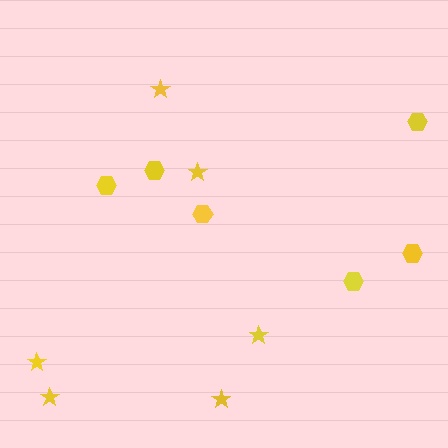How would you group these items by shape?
There are 2 groups: one group of hexagons (6) and one group of stars (6).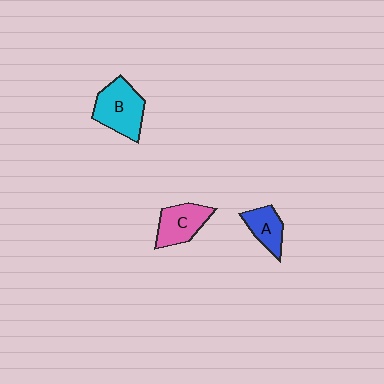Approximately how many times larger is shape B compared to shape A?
Approximately 1.7 times.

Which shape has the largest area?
Shape B (cyan).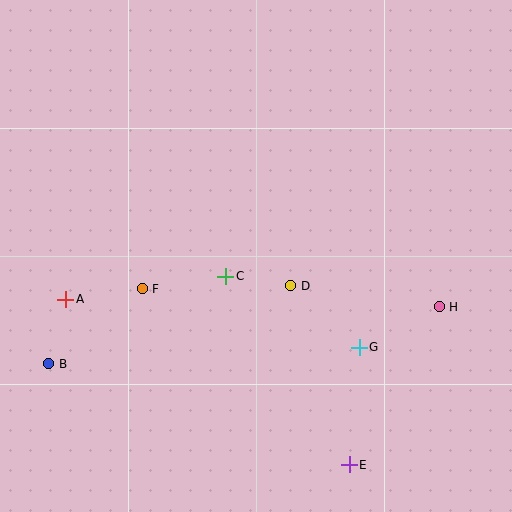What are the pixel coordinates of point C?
Point C is at (226, 276).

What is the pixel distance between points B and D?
The distance between B and D is 254 pixels.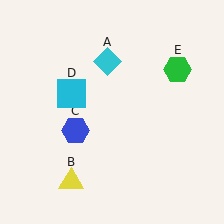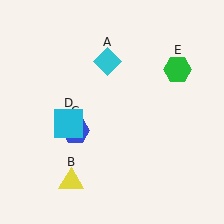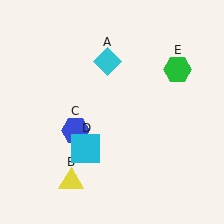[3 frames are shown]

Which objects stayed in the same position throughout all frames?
Cyan diamond (object A) and yellow triangle (object B) and blue hexagon (object C) and green hexagon (object E) remained stationary.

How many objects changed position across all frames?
1 object changed position: cyan square (object D).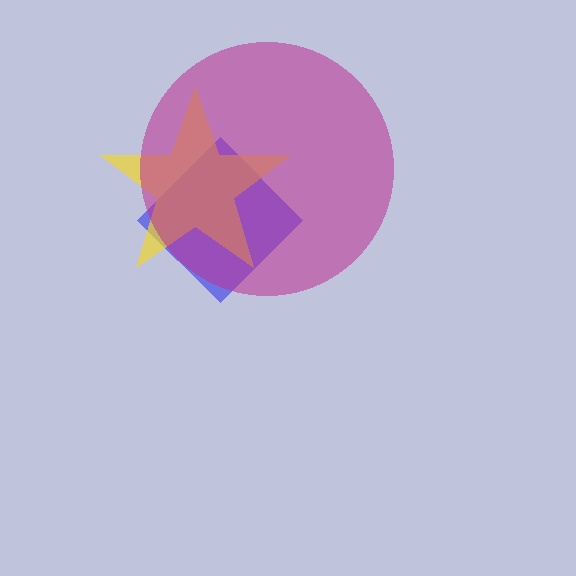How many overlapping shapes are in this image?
There are 3 overlapping shapes in the image.